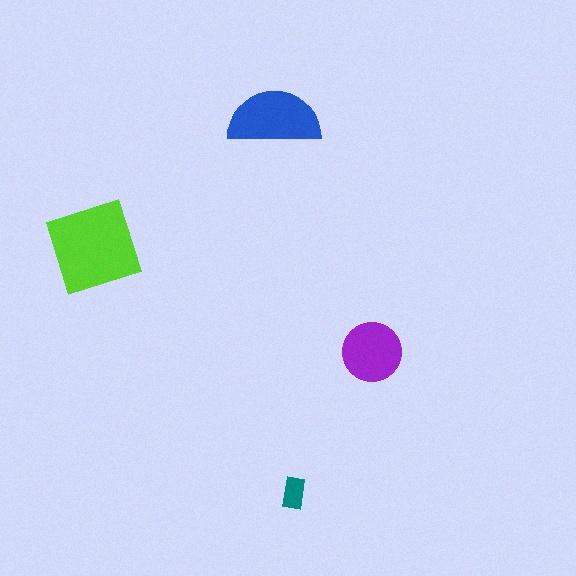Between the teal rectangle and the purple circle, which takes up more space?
The purple circle.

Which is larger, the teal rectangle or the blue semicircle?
The blue semicircle.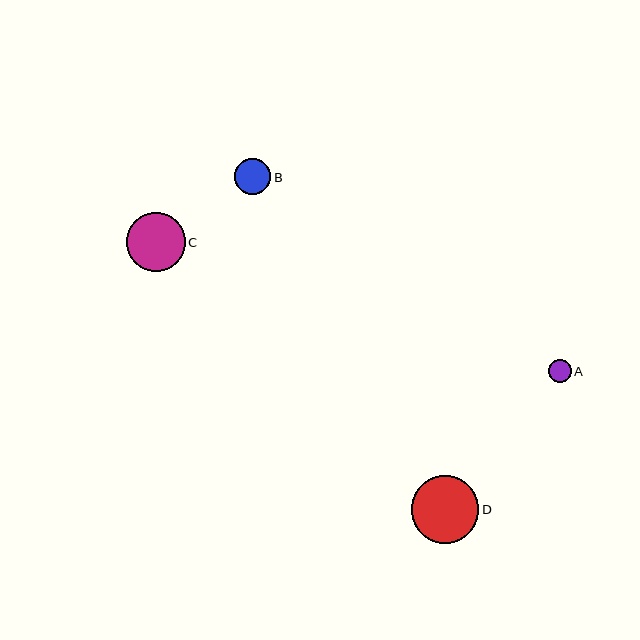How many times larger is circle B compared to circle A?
Circle B is approximately 1.6 times the size of circle A.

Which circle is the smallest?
Circle A is the smallest with a size of approximately 23 pixels.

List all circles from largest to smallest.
From largest to smallest: D, C, B, A.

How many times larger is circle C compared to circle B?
Circle C is approximately 1.6 times the size of circle B.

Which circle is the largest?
Circle D is the largest with a size of approximately 68 pixels.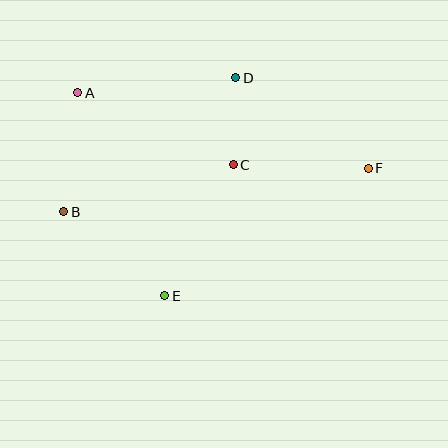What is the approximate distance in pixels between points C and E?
The distance between C and E is approximately 148 pixels.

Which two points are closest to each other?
Points C and D are closest to each other.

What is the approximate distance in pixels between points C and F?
The distance between C and F is approximately 135 pixels.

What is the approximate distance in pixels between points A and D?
The distance between A and D is approximately 159 pixels.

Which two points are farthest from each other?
Points B and F are farthest from each other.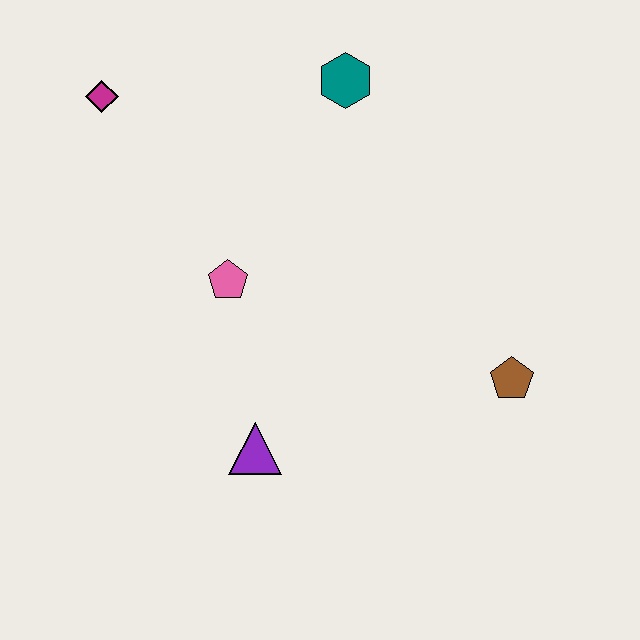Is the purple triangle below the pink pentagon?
Yes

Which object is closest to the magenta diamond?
The pink pentagon is closest to the magenta diamond.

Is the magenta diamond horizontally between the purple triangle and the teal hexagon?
No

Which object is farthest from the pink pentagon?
The brown pentagon is farthest from the pink pentagon.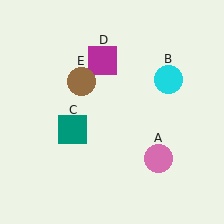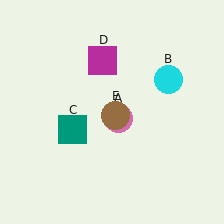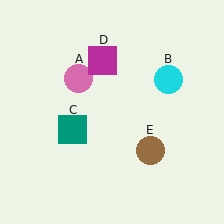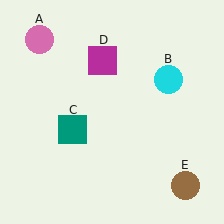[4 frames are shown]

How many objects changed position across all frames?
2 objects changed position: pink circle (object A), brown circle (object E).